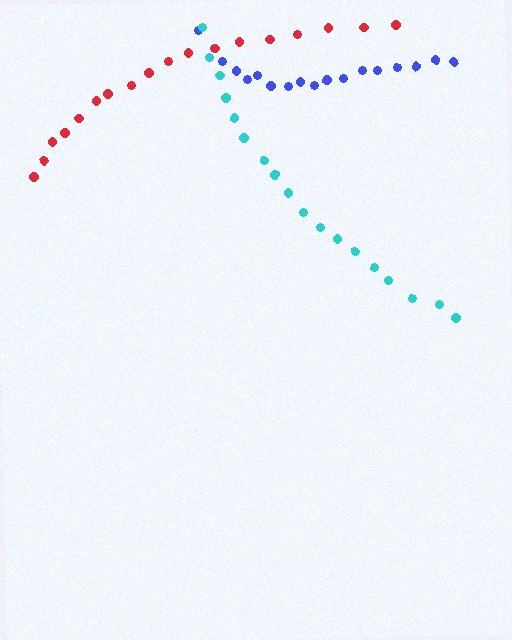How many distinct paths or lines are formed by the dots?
There are 3 distinct paths.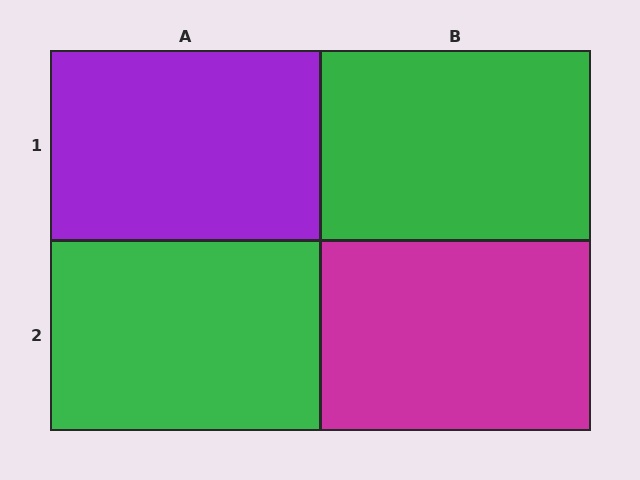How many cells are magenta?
1 cell is magenta.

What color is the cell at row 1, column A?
Purple.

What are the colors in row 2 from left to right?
Green, magenta.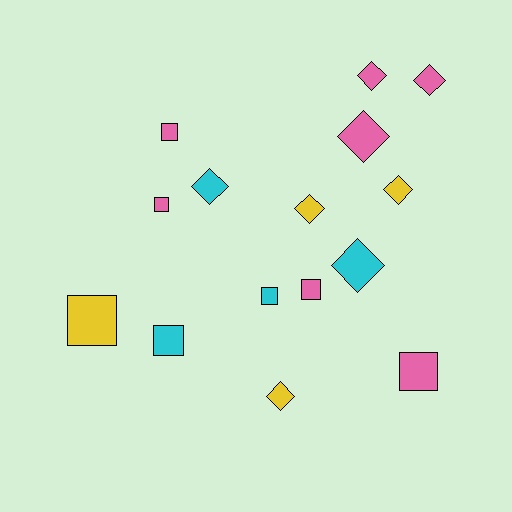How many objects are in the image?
There are 15 objects.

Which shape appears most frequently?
Diamond, with 8 objects.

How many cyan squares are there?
There are 2 cyan squares.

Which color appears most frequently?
Pink, with 7 objects.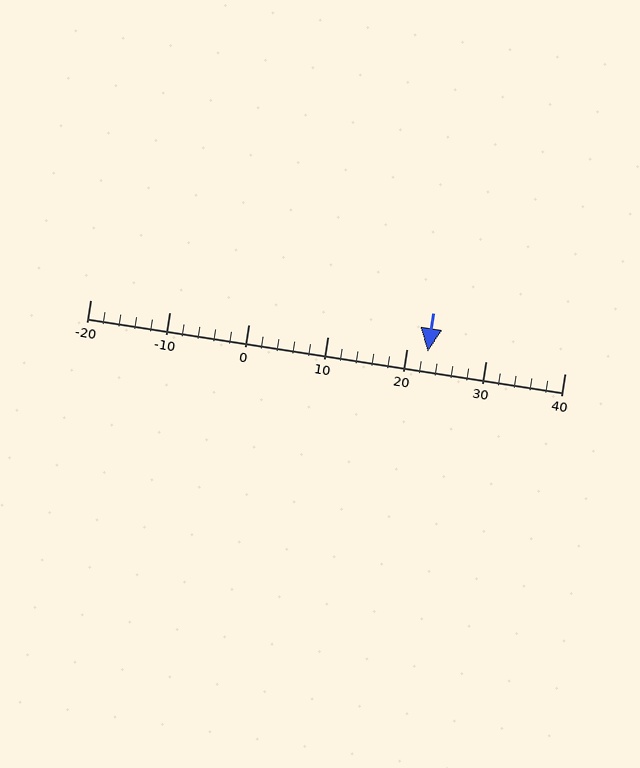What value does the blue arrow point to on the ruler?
The blue arrow points to approximately 23.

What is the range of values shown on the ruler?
The ruler shows values from -20 to 40.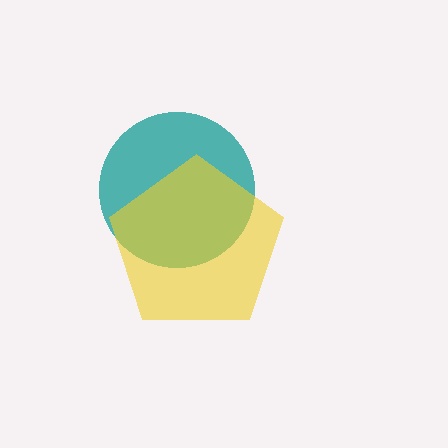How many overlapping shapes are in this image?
There are 2 overlapping shapes in the image.